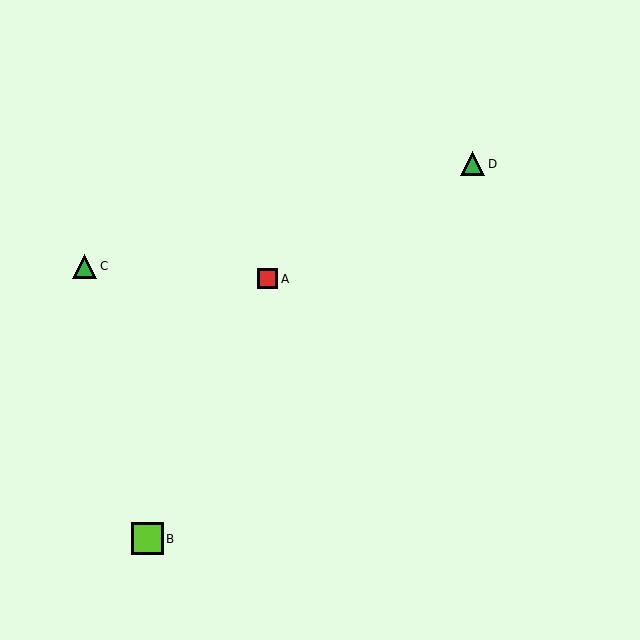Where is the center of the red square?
The center of the red square is at (268, 279).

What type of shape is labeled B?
Shape B is a lime square.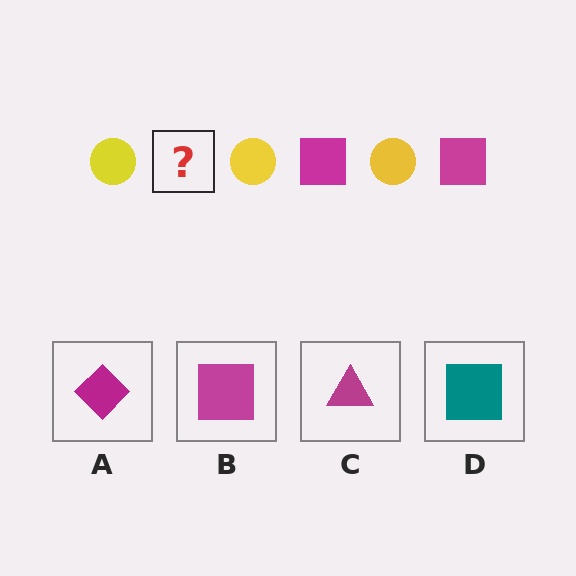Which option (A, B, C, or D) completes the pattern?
B.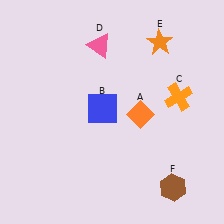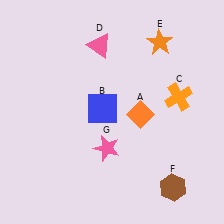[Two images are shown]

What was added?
A pink star (G) was added in Image 2.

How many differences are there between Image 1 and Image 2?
There is 1 difference between the two images.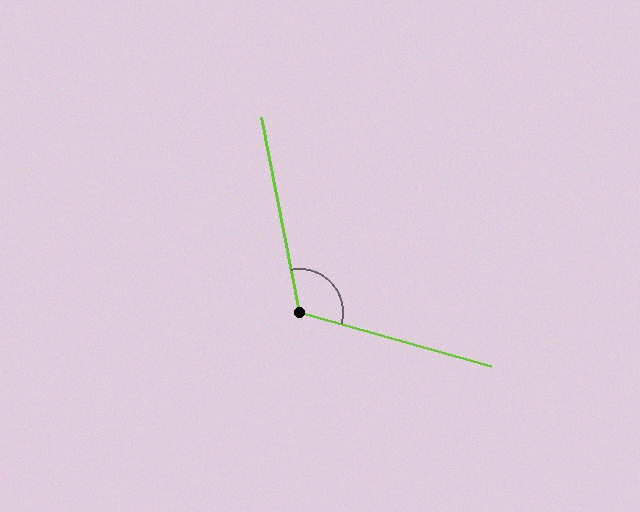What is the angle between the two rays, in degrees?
Approximately 117 degrees.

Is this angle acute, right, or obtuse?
It is obtuse.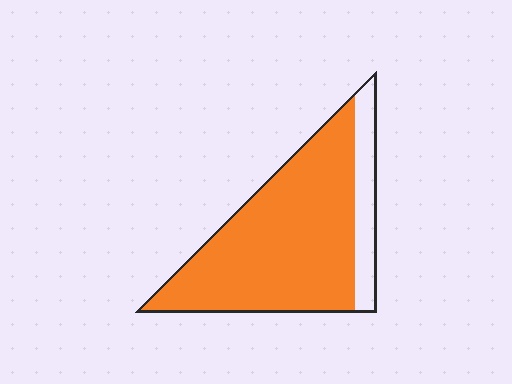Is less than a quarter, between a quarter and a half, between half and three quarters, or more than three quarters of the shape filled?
More than three quarters.